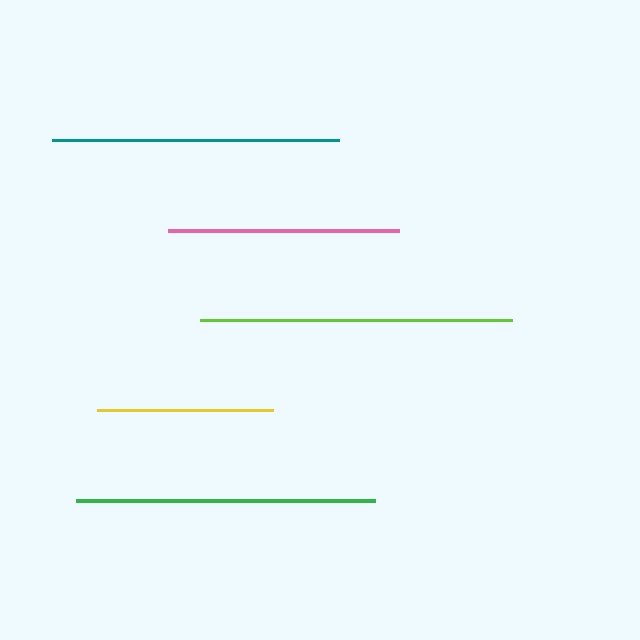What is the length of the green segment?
The green segment is approximately 299 pixels long.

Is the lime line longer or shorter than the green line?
The lime line is longer than the green line.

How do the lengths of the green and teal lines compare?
The green and teal lines are approximately the same length.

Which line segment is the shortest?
The yellow line is the shortest at approximately 175 pixels.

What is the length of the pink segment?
The pink segment is approximately 231 pixels long.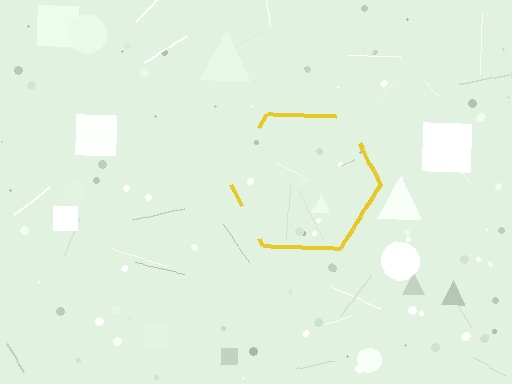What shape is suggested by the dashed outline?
The dashed outline suggests a hexagon.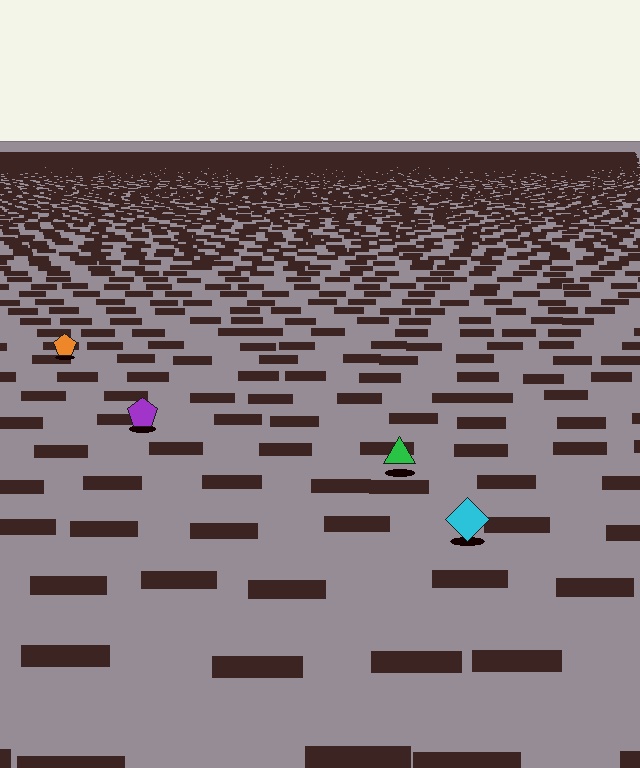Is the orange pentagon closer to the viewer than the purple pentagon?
No. The purple pentagon is closer — you can tell from the texture gradient: the ground texture is coarser near it.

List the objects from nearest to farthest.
From nearest to farthest: the cyan diamond, the green triangle, the purple pentagon, the orange pentagon.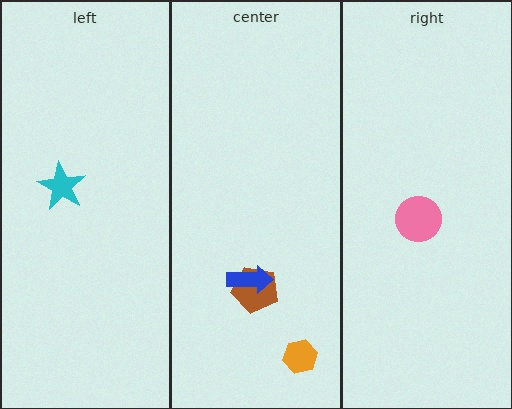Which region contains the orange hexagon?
The center region.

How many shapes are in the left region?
1.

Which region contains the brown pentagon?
The center region.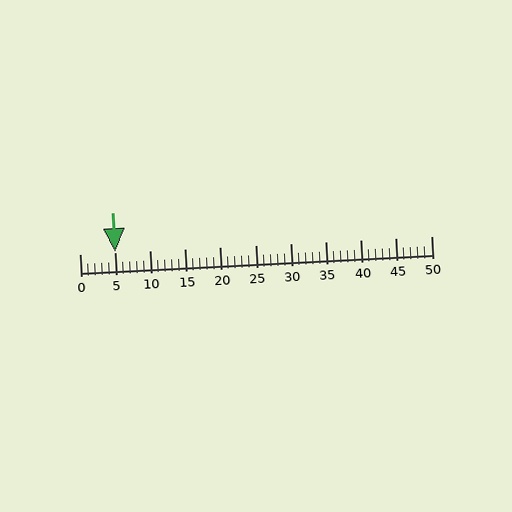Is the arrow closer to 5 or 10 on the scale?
The arrow is closer to 5.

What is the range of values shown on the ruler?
The ruler shows values from 0 to 50.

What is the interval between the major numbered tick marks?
The major tick marks are spaced 5 units apart.